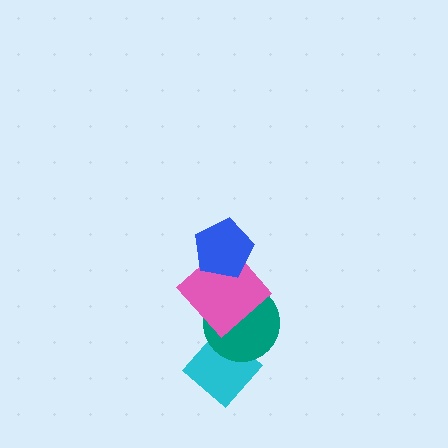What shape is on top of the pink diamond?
The blue pentagon is on top of the pink diamond.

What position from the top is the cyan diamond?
The cyan diamond is 4th from the top.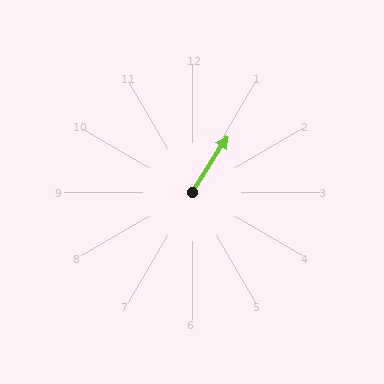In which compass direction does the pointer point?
Northeast.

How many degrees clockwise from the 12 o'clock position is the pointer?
Approximately 32 degrees.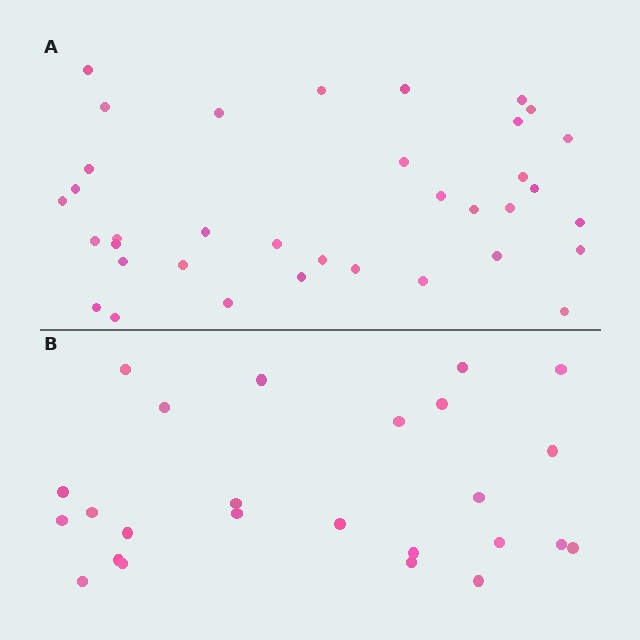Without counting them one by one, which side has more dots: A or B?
Region A (the top region) has more dots.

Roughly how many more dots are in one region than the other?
Region A has roughly 12 or so more dots than region B.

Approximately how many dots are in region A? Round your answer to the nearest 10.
About 40 dots. (The exact count is 36, which rounds to 40.)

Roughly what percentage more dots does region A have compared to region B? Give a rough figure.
About 45% more.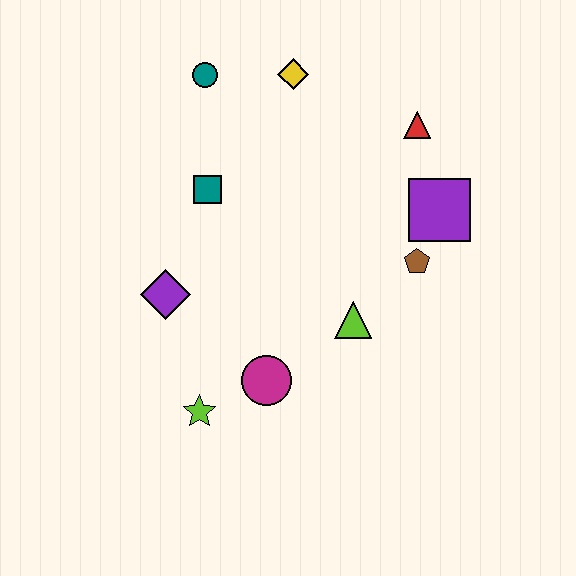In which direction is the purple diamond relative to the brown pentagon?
The purple diamond is to the left of the brown pentagon.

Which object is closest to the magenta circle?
The lime star is closest to the magenta circle.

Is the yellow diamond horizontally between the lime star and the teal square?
No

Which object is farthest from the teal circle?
The lime star is farthest from the teal circle.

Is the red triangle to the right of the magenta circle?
Yes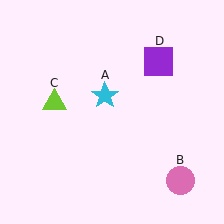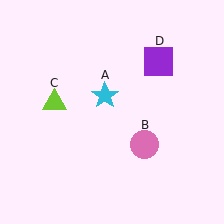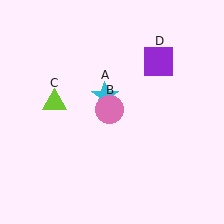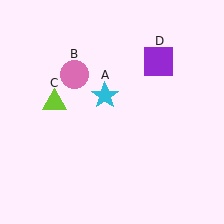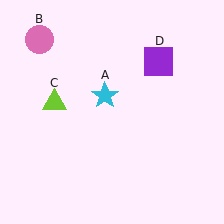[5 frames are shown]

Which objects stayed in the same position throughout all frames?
Cyan star (object A) and lime triangle (object C) and purple square (object D) remained stationary.